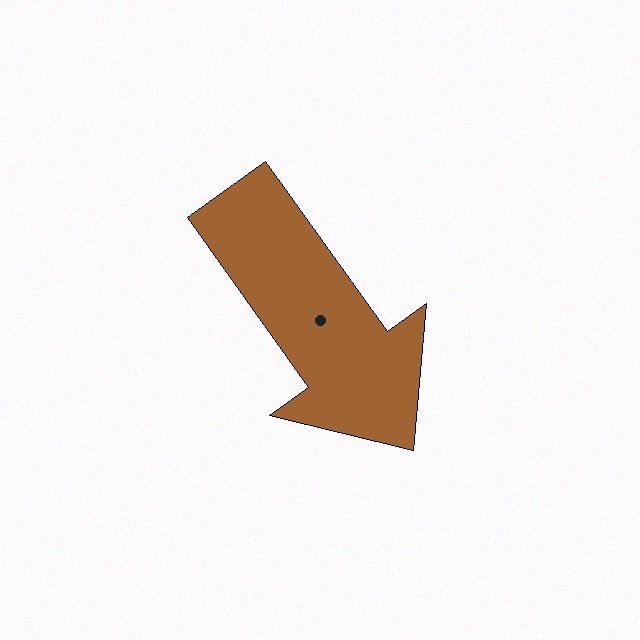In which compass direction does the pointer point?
Southeast.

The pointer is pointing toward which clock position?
Roughly 5 o'clock.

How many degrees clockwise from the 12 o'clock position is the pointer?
Approximately 144 degrees.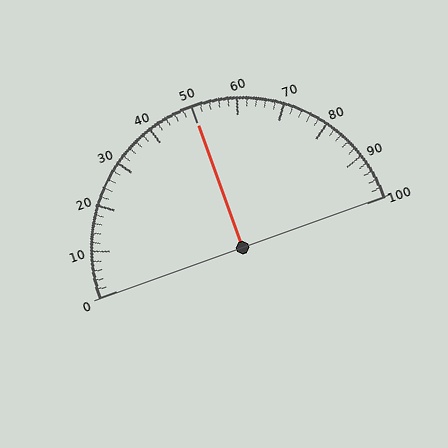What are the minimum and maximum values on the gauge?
The gauge ranges from 0 to 100.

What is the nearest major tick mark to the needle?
The nearest major tick mark is 50.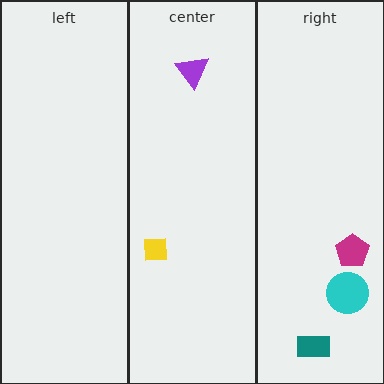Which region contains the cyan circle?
The right region.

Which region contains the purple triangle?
The center region.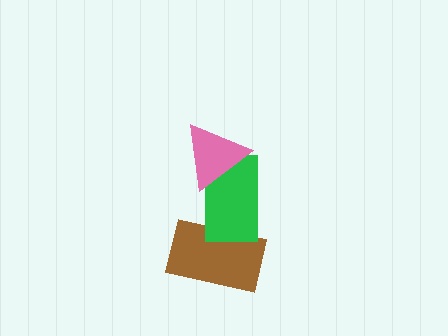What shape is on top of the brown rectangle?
The green rectangle is on top of the brown rectangle.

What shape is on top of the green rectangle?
The pink triangle is on top of the green rectangle.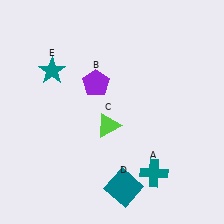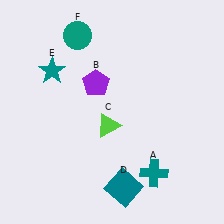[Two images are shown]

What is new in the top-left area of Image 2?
A teal circle (F) was added in the top-left area of Image 2.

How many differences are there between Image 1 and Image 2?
There is 1 difference between the two images.